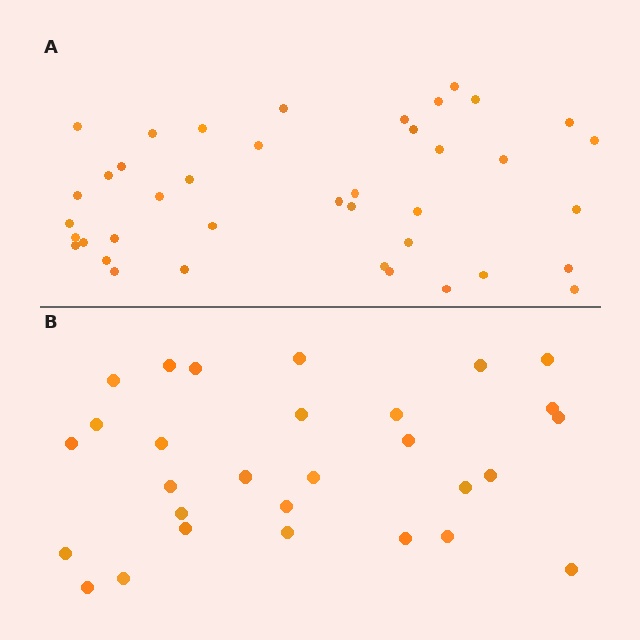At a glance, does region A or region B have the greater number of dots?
Region A (the top region) has more dots.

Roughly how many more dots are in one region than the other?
Region A has roughly 12 or so more dots than region B.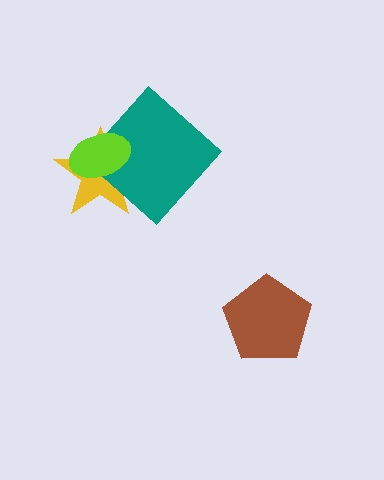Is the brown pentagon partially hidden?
No, no other shape covers it.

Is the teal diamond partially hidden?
Yes, it is partially covered by another shape.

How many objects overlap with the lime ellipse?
2 objects overlap with the lime ellipse.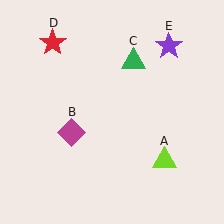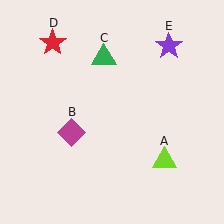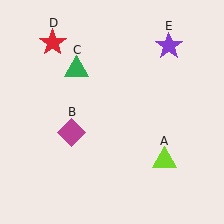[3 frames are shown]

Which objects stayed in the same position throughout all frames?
Lime triangle (object A) and magenta diamond (object B) and red star (object D) and purple star (object E) remained stationary.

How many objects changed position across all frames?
1 object changed position: green triangle (object C).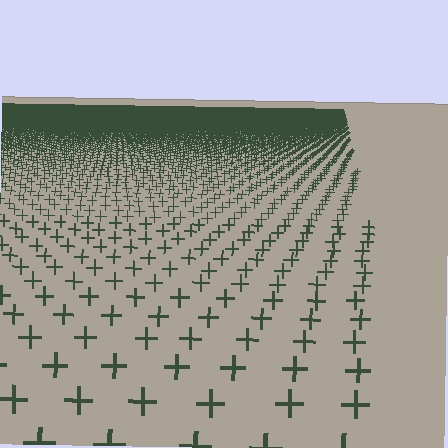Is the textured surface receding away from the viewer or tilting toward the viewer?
The surface is receding away from the viewer. Texture elements get smaller and denser toward the top.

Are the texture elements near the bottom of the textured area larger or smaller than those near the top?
Larger. Near the bottom, elements are closer to the viewer and appear at a bigger on-screen size.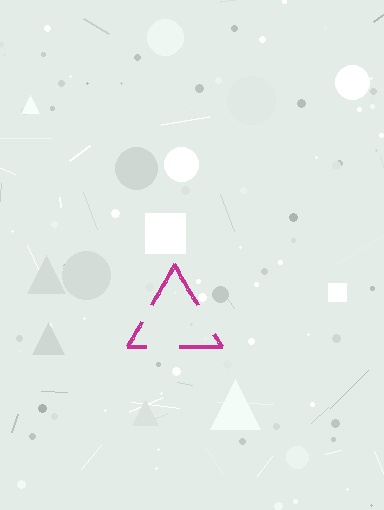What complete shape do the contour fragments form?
The contour fragments form a triangle.